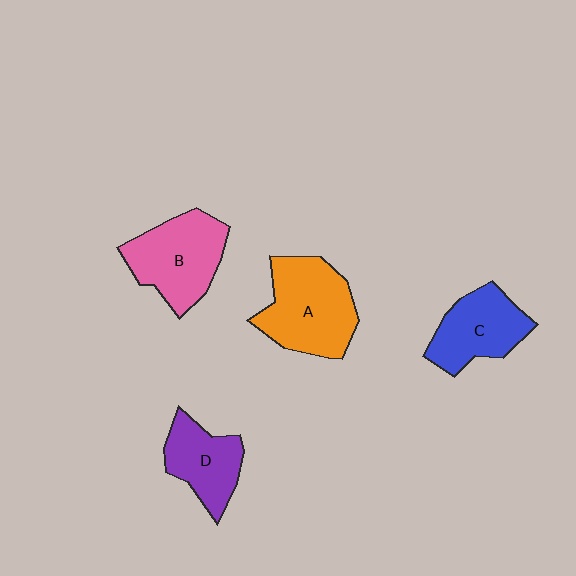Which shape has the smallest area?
Shape D (purple).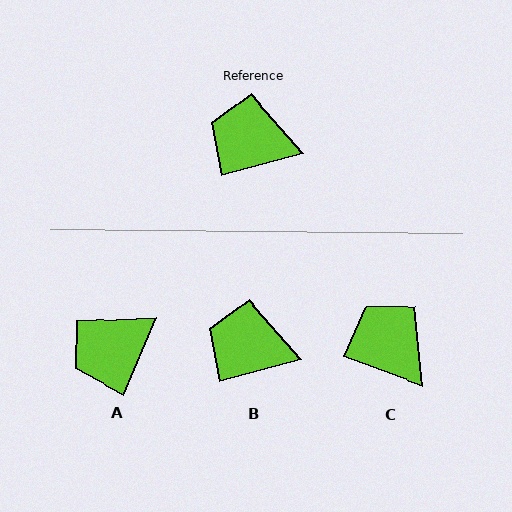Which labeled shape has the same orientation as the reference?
B.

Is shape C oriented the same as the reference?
No, it is off by about 35 degrees.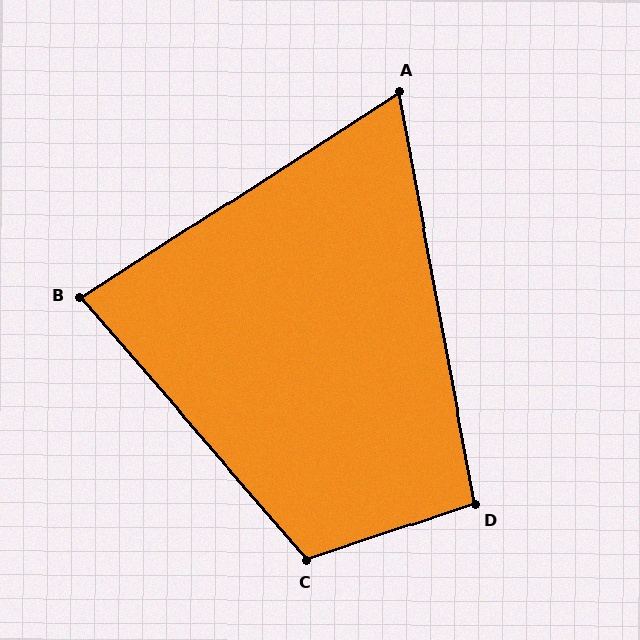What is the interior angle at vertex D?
Approximately 98 degrees (obtuse).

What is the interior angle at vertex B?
Approximately 82 degrees (acute).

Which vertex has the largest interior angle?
C, at approximately 112 degrees.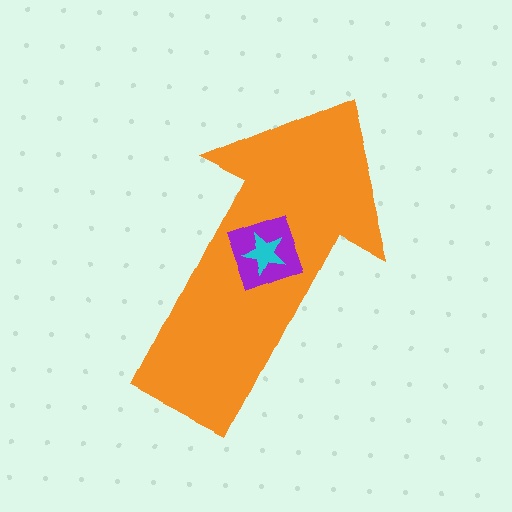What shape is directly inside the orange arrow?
The purple diamond.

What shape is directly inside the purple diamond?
The cyan star.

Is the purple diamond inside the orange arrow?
Yes.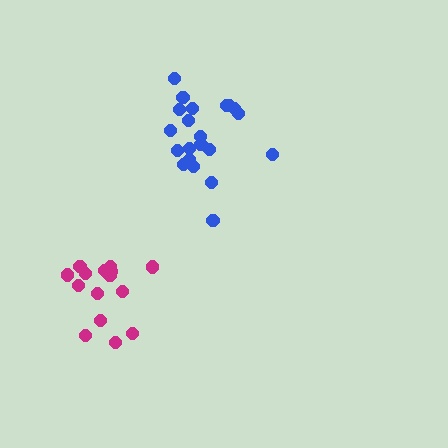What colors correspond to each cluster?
The clusters are colored: blue, magenta.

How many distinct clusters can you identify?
There are 2 distinct clusters.